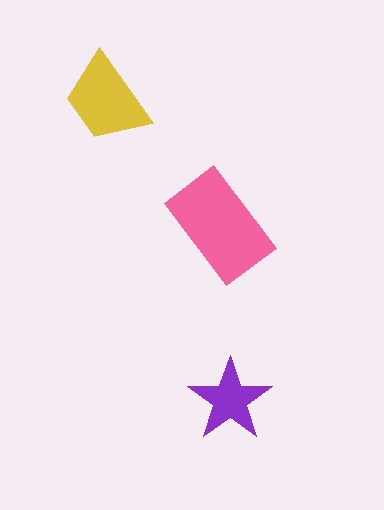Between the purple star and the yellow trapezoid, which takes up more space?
The yellow trapezoid.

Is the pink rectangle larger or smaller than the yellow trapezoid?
Larger.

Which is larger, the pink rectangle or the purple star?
The pink rectangle.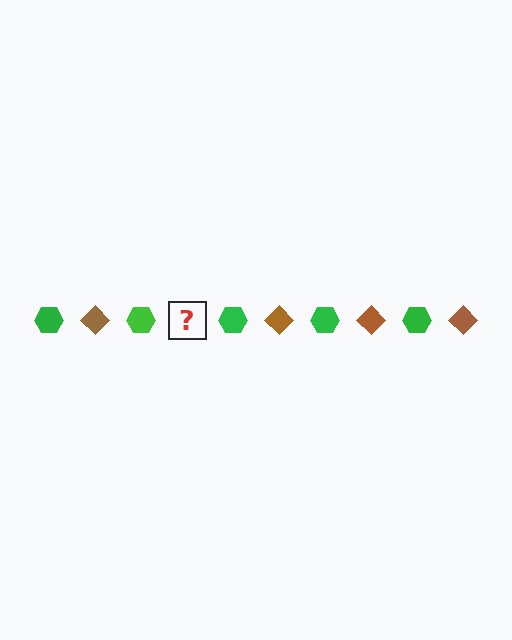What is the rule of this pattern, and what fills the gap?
The rule is that the pattern alternates between green hexagon and brown diamond. The gap should be filled with a brown diamond.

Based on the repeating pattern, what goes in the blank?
The blank should be a brown diamond.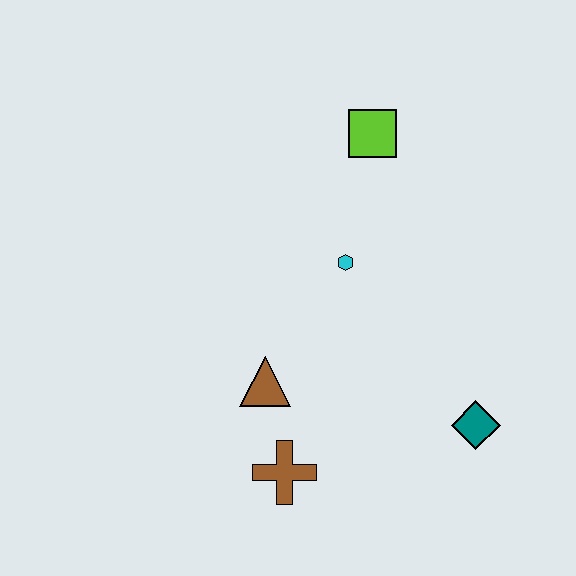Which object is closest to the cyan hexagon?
The lime square is closest to the cyan hexagon.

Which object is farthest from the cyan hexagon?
The brown cross is farthest from the cyan hexagon.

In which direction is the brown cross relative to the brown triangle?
The brown cross is below the brown triangle.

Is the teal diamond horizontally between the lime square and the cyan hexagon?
No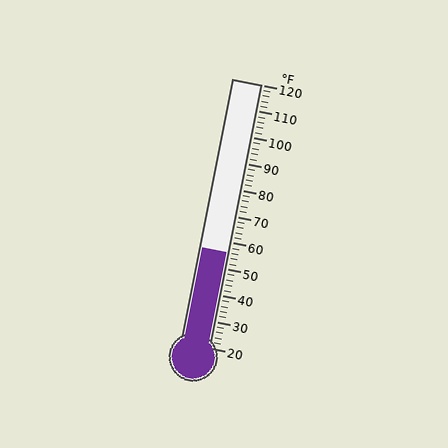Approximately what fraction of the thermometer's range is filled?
The thermometer is filled to approximately 35% of its range.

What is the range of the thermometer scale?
The thermometer scale ranges from 20°F to 120°F.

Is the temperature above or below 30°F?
The temperature is above 30°F.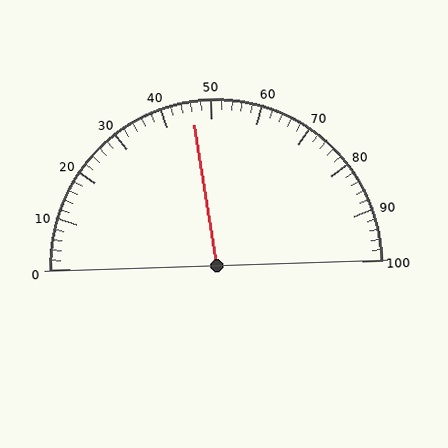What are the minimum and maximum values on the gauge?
The gauge ranges from 0 to 100.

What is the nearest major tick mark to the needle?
The nearest major tick mark is 50.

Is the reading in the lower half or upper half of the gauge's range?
The reading is in the lower half of the range (0 to 100).